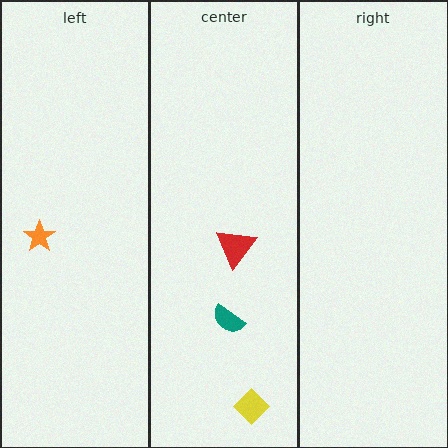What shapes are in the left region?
The orange star.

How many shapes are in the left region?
1.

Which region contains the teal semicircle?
The center region.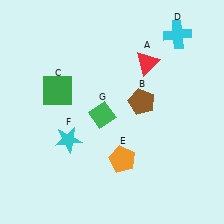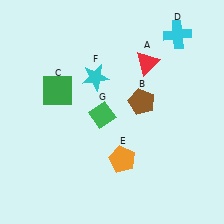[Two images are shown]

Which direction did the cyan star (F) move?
The cyan star (F) moved up.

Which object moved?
The cyan star (F) moved up.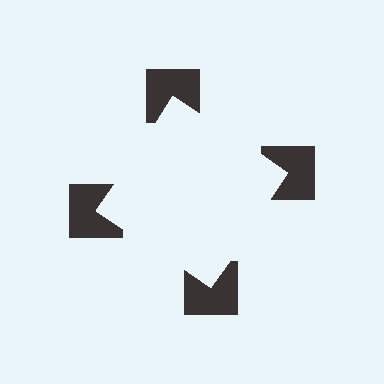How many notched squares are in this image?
There are 4 — one at each vertex of the illusory square.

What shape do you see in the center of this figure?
An illusory square — its edges are inferred from the aligned wedge cuts in the notched squares, not physically drawn.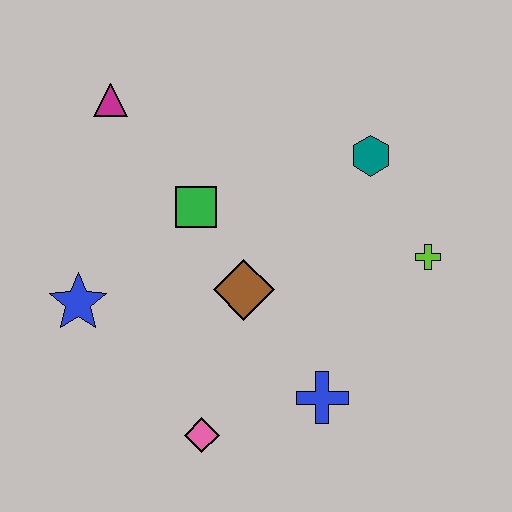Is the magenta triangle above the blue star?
Yes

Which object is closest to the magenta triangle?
The green square is closest to the magenta triangle.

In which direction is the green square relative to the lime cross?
The green square is to the left of the lime cross.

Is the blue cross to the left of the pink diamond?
No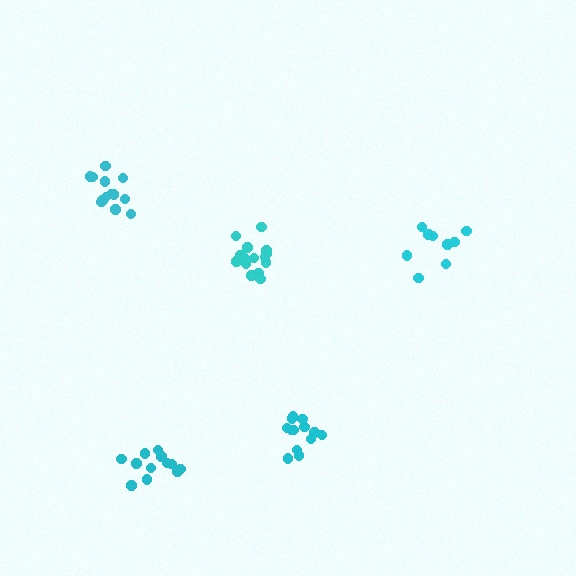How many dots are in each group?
Group 1: 15 dots, Group 2: 9 dots, Group 3: 12 dots, Group 4: 13 dots, Group 5: 13 dots (62 total).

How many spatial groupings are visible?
There are 5 spatial groupings.